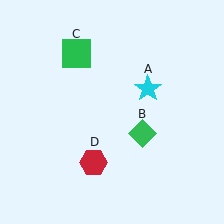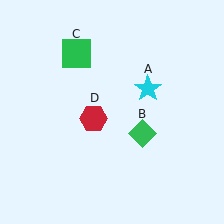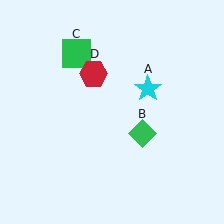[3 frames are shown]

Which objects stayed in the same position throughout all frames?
Cyan star (object A) and green diamond (object B) and green square (object C) remained stationary.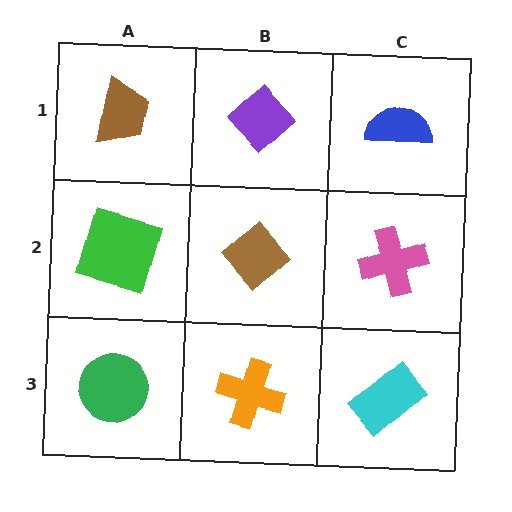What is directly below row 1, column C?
A pink cross.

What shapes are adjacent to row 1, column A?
A green square (row 2, column A), a purple diamond (row 1, column B).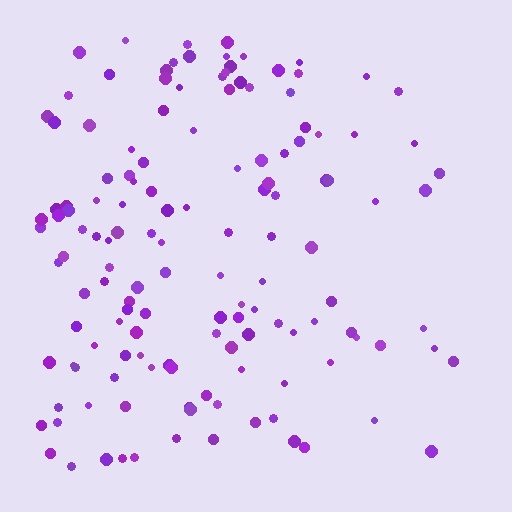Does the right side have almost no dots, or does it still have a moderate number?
Still a moderate number, just noticeably fewer than the left.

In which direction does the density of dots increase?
From right to left, with the left side densest.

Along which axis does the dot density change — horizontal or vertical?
Horizontal.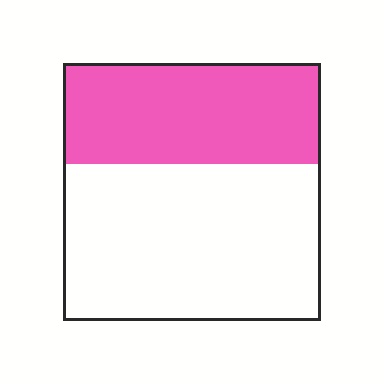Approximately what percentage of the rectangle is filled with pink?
Approximately 40%.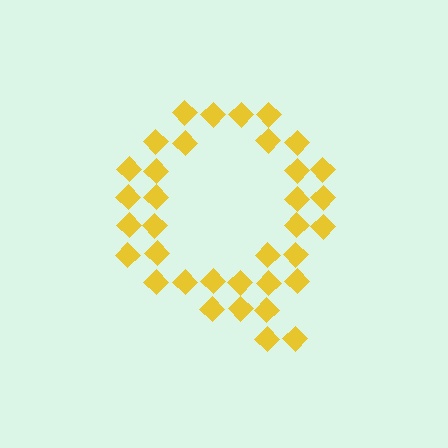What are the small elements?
The small elements are diamonds.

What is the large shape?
The large shape is the letter Q.